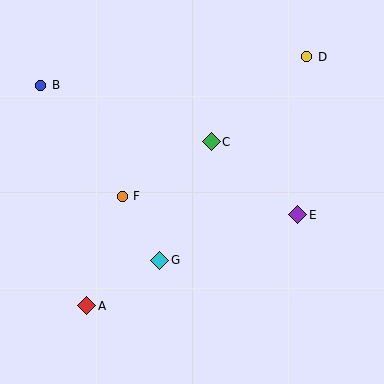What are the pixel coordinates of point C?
Point C is at (211, 142).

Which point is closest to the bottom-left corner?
Point A is closest to the bottom-left corner.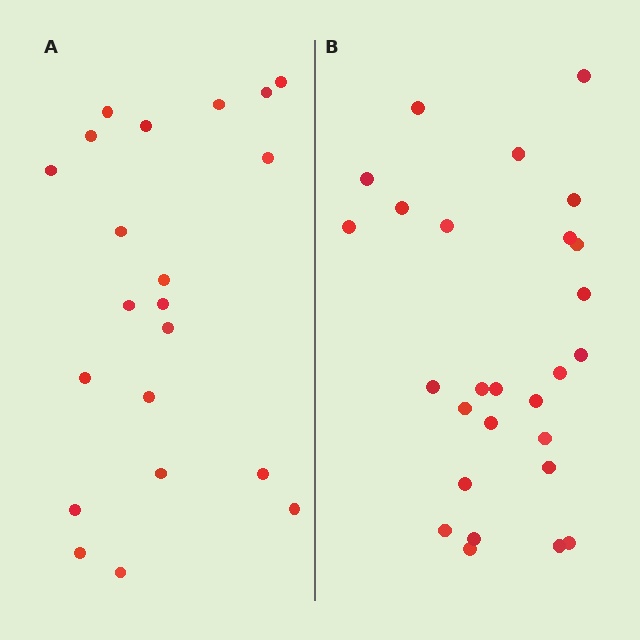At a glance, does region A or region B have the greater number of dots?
Region B (the right region) has more dots.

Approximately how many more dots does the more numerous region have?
Region B has about 6 more dots than region A.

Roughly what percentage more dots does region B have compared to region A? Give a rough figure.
About 30% more.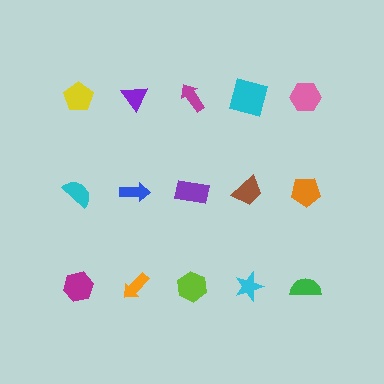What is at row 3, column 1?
A magenta hexagon.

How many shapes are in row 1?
5 shapes.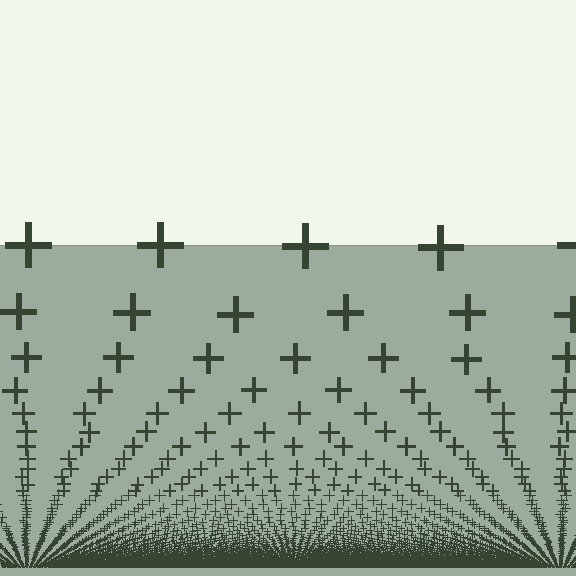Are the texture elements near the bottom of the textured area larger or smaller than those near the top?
Smaller. The gradient is inverted — elements near the bottom are smaller and denser.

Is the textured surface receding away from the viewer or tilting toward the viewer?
The surface appears to tilt toward the viewer. Texture elements get larger and sparser toward the top.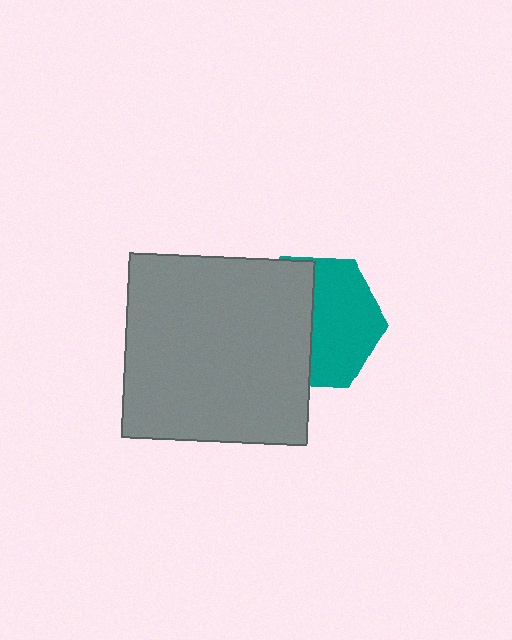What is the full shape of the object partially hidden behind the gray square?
The partially hidden object is a teal hexagon.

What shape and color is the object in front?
The object in front is a gray square.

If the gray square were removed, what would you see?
You would see the complete teal hexagon.